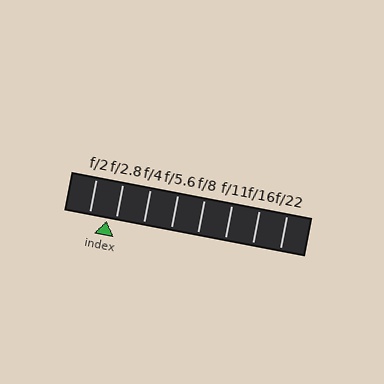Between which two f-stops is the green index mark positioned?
The index mark is between f/2 and f/2.8.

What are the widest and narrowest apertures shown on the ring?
The widest aperture shown is f/2 and the narrowest is f/22.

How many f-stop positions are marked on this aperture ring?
There are 8 f-stop positions marked.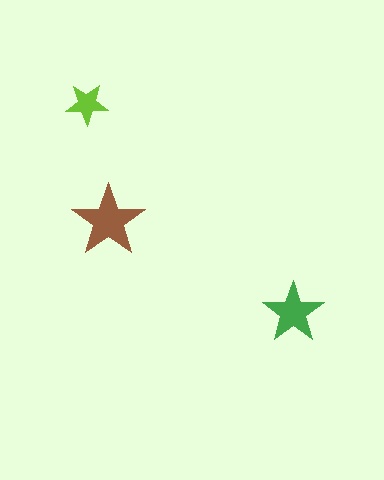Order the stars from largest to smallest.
the brown one, the green one, the lime one.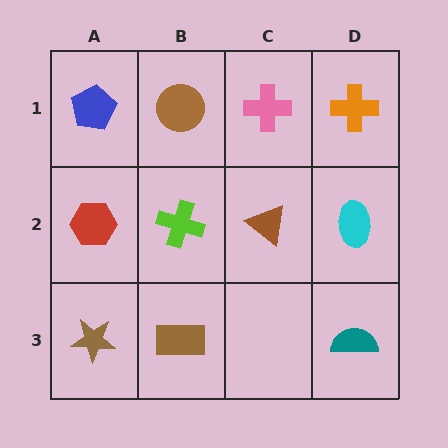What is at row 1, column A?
A blue pentagon.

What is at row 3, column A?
A brown star.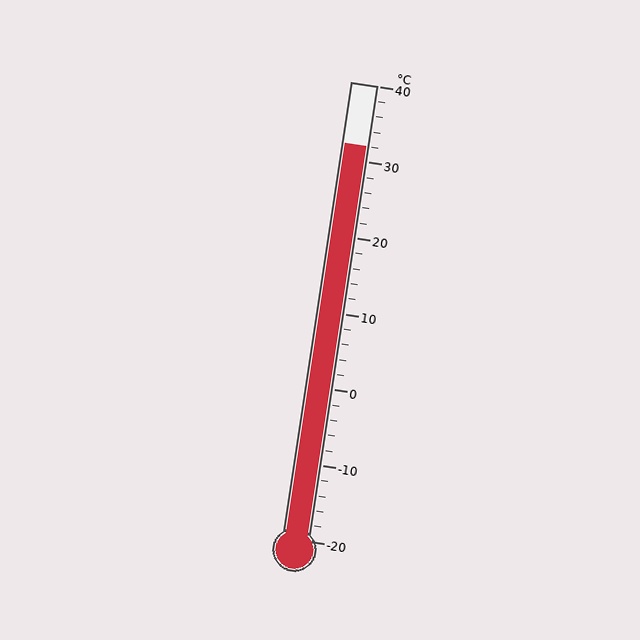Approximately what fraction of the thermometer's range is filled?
The thermometer is filled to approximately 85% of its range.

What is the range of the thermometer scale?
The thermometer scale ranges from -20°C to 40°C.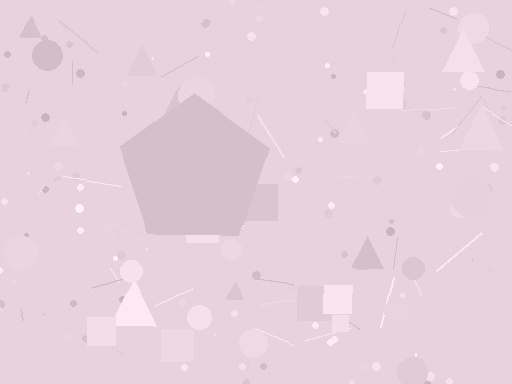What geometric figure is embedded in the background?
A pentagon is embedded in the background.